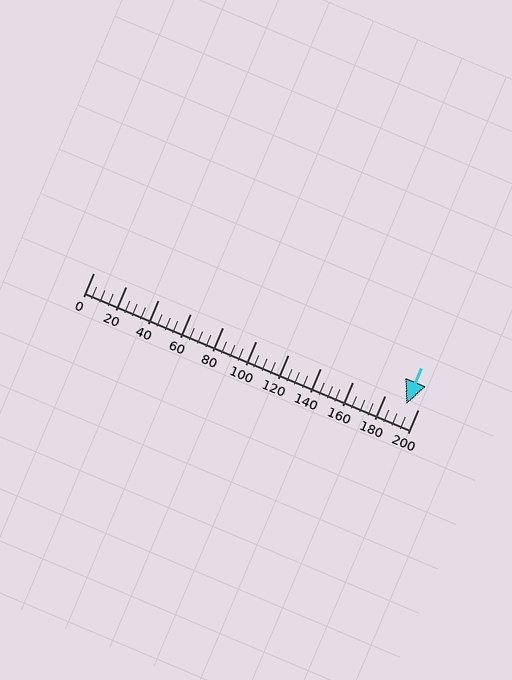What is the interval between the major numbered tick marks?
The major tick marks are spaced 20 units apart.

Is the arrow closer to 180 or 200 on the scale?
The arrow is closer to 200.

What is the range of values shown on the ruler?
The ruler shows values from 0 to 200.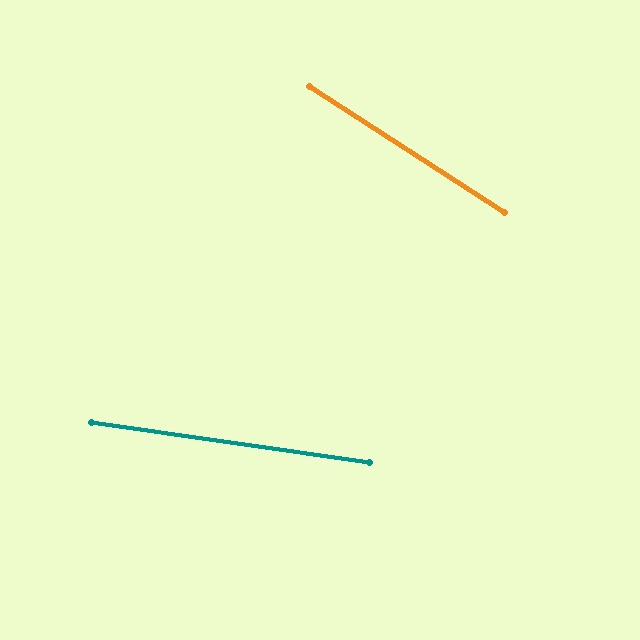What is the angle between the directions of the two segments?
Approximately 25 degrees.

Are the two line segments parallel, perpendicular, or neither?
Neither parallel nor perpendicular — they differ by about 25°.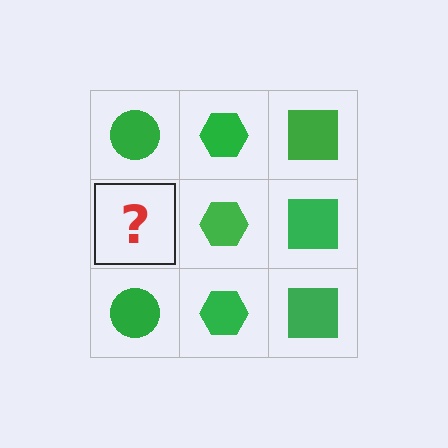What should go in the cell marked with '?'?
The missing cell should contain a green circle.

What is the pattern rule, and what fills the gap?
The rule is that each column has a consistent shape. The gap should be filled with a green circle.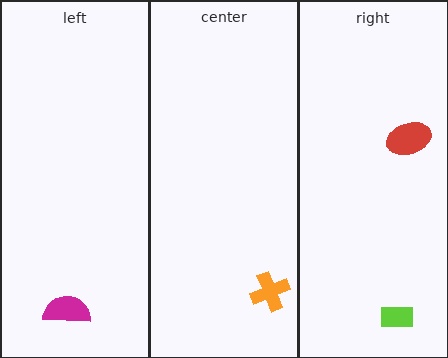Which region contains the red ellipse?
The right region.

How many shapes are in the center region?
1.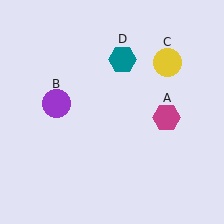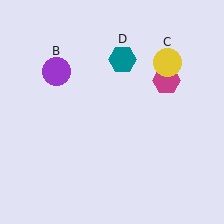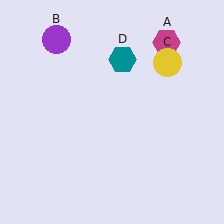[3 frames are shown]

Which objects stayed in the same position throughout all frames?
Yellow circle (object C) and teal hexagon (object D) remained stationary.